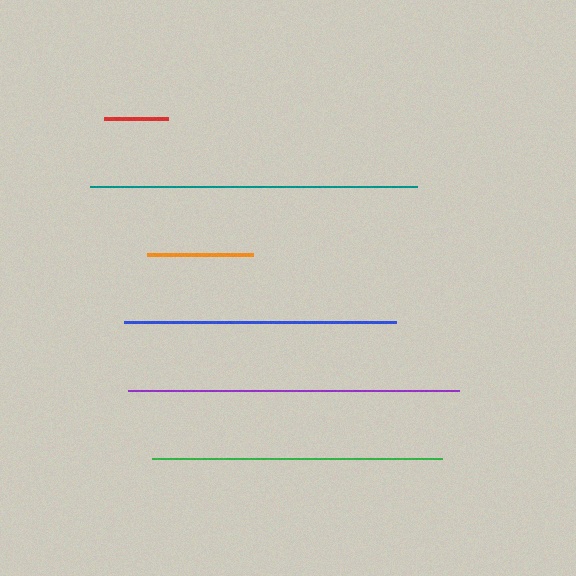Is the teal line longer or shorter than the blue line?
The teal line is longer than the blue line.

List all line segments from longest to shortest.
From longest to shortest: purple, teal, green, blue, orange, red.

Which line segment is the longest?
The purple line is the longest at approximately 331 pixels.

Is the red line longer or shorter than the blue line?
The blue line is longer than the red line.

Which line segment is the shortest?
The red line is the shortest at approximately 63 pixels.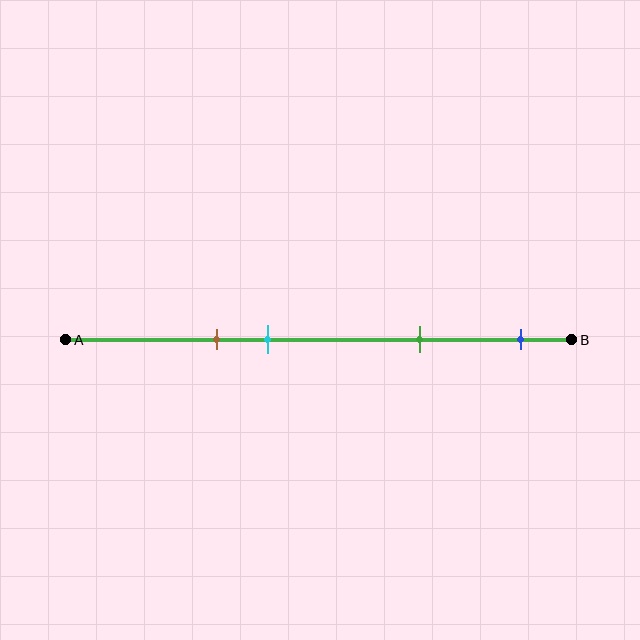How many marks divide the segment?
There are 4 marks dividing the segment.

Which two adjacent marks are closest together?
The brown and cyan marks are the closest adjacent pair.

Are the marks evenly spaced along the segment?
No, the marks are not evenly spaced.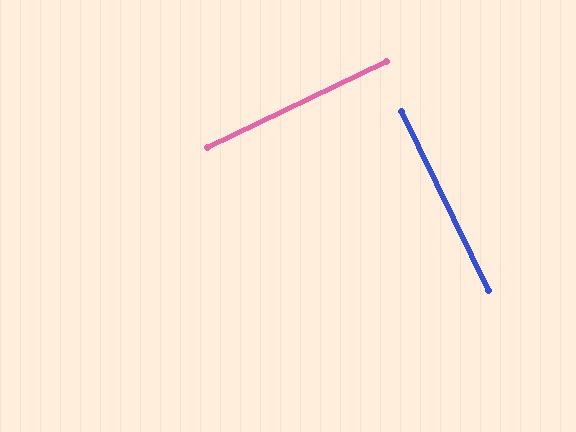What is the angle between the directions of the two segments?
Approximately 90 degrees.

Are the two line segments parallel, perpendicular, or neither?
Perpendicular — they meet at approximately 90°.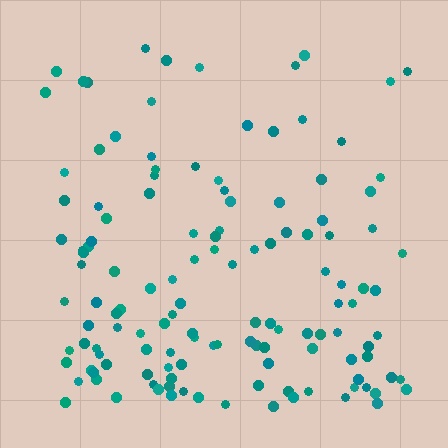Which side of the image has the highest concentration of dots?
The bottom.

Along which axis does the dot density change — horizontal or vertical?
Vertical.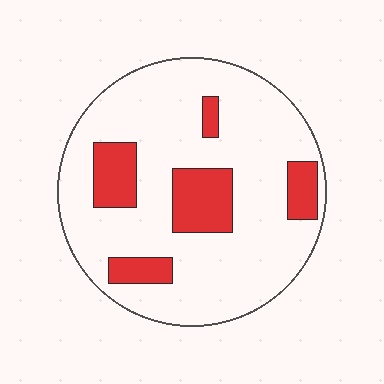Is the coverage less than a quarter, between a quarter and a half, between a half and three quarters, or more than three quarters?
Less than a quarter.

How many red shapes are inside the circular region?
5.